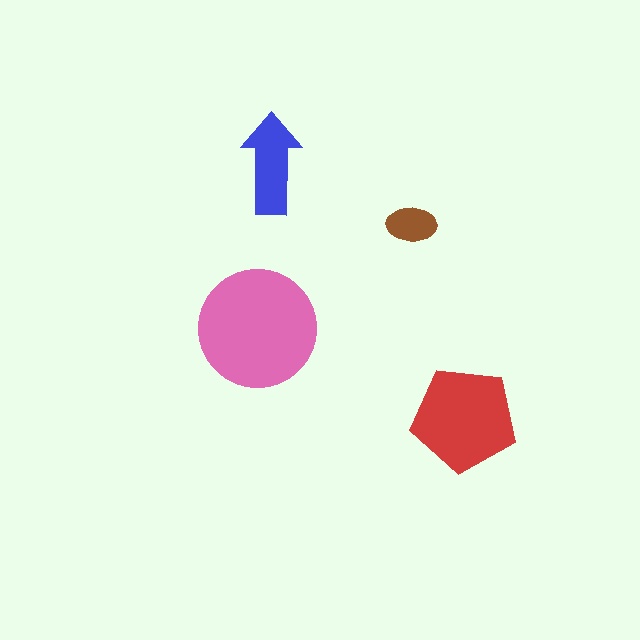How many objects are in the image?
There are 4 objects in the image.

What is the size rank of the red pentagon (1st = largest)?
2nd.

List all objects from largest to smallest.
The pink circle, the red pentagon, the blue arrow, the brown ellipse.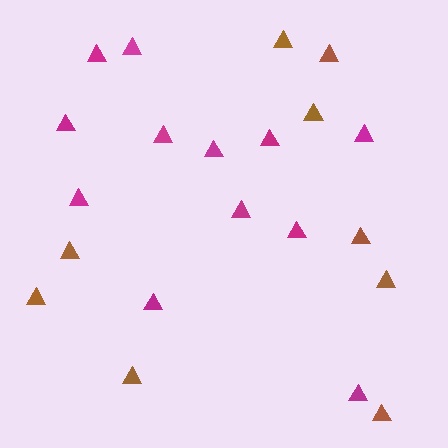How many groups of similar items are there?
There are 2 groups: one group of magenta triangles (12) and one group of brown triangles (9).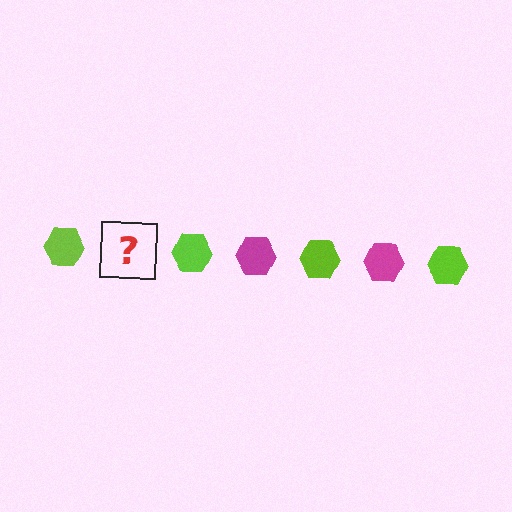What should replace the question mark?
The question mark should be replaced with a magenta hexagon.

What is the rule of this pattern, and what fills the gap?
The rule is that the pattern cycles through lime, magenta hexagons. The gap should be filled with a magenta hexagon.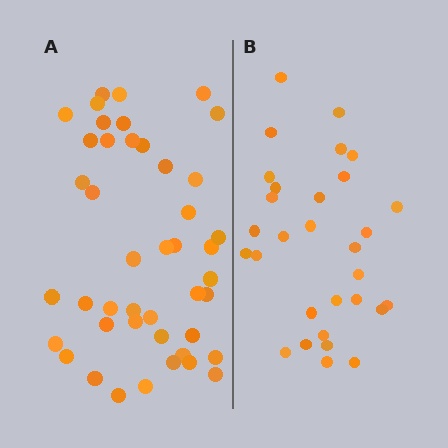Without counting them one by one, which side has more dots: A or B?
Region A (the left region) has more dots.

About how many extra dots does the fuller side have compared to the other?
Region A has approximately 15 more dots than region B.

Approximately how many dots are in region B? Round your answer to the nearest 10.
About 30 dots.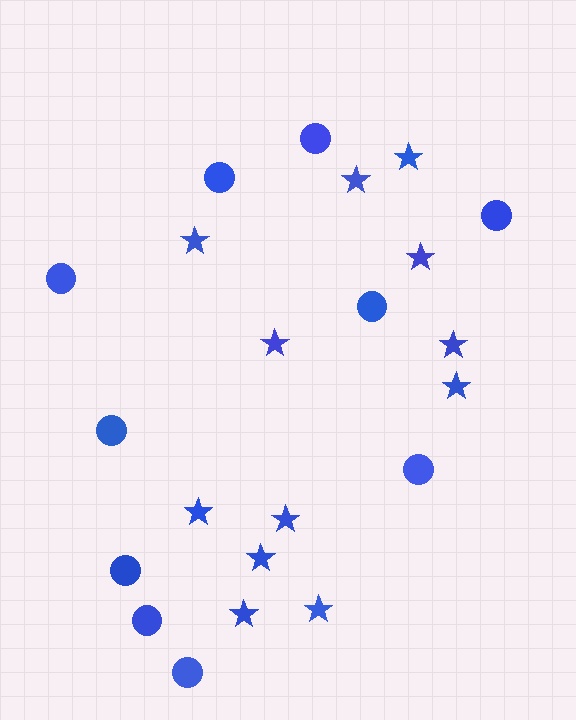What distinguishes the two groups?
There are 2 groups: one group of stars (12) and one group of circles (10).